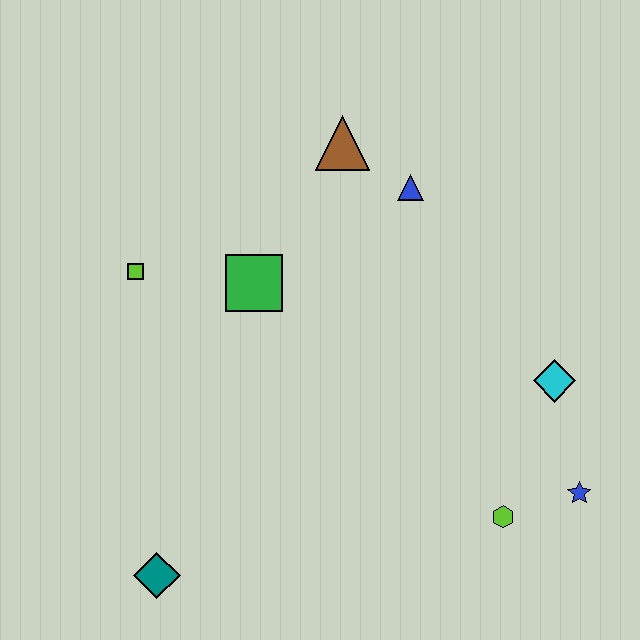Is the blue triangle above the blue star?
Yes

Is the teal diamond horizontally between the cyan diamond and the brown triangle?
No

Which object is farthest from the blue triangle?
The teal diamond is farthest from the blue triangle.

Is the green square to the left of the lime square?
No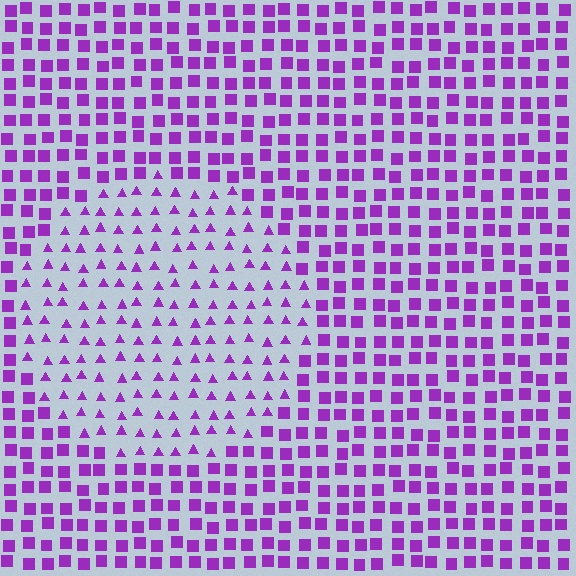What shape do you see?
I see a circle.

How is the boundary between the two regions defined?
The boundary is defined by a change in element shape: triangles inside vs. squares outside. All elements share the same color and spacing.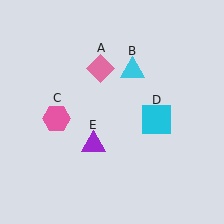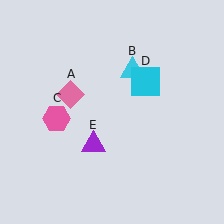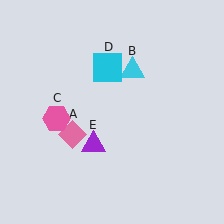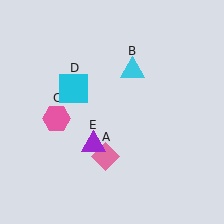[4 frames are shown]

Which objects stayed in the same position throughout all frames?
Cyan triangle (object B) and pink hexagon (object C) and purple triangle (object E) remained stationary.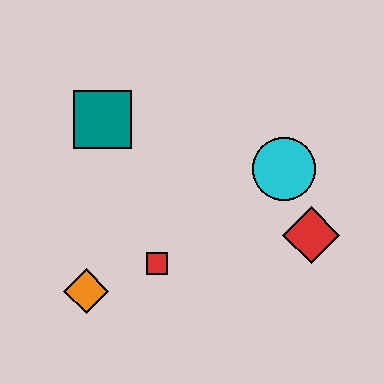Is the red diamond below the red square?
No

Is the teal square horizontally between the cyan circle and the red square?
No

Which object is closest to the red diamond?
The cyan circle is closest to the red diamond.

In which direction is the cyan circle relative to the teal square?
The cyan circle is to the right of the teal square.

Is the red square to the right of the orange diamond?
Yes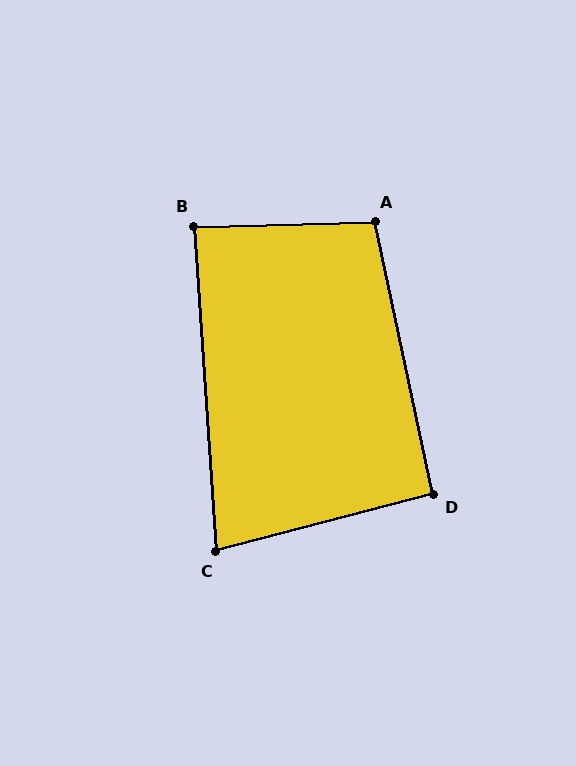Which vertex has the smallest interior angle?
C, at approximately 79 degrees.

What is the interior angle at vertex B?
Approximately 87 degrees (approximately right).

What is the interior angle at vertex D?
Approximately 93 degrees (approximately right).